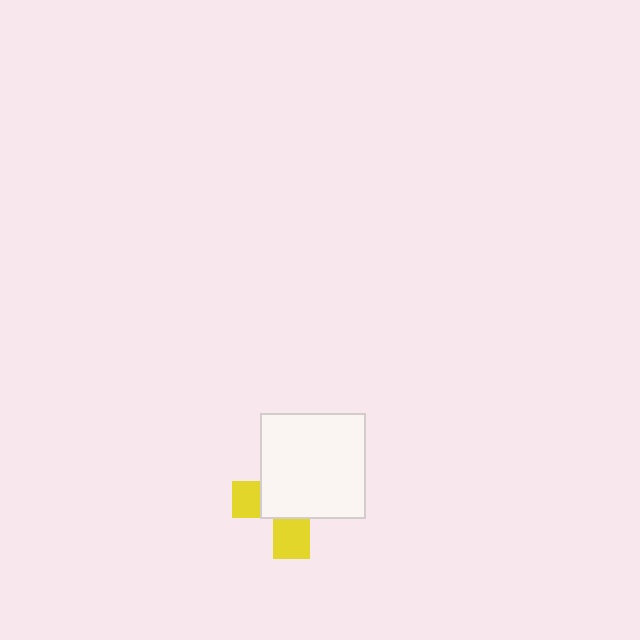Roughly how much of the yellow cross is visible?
A small part of it is visible (roughly 33%).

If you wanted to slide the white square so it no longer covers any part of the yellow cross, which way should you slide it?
Slide it toward the upper-right — that is the most direct way to separate the two shapes.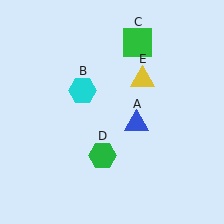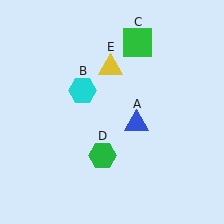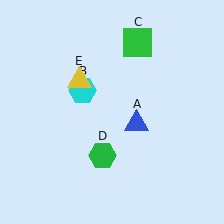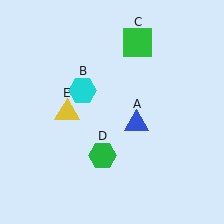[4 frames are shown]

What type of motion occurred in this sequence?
The yellow triangle (object E) rotated counterclockwise around the center of the scene.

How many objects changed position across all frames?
1 object changed position: yellow triangle (object E).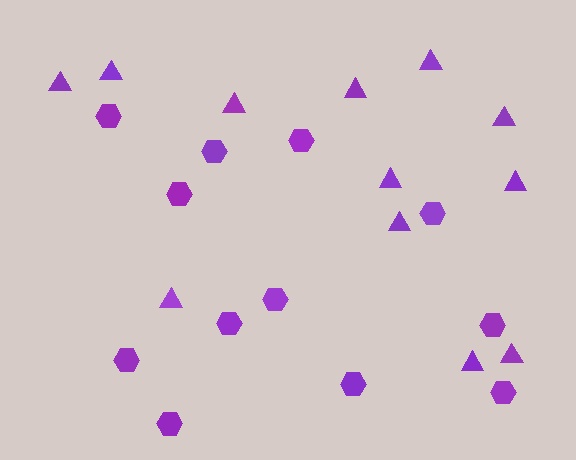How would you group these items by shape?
There are 2 groups: one group of hexagons (12) and one group of triangles (12).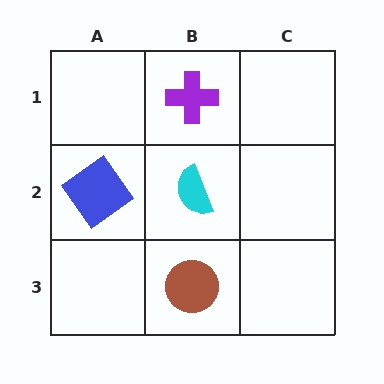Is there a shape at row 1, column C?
No, that cell is empty.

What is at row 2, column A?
A blue diamond.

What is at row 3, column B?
A brown circle.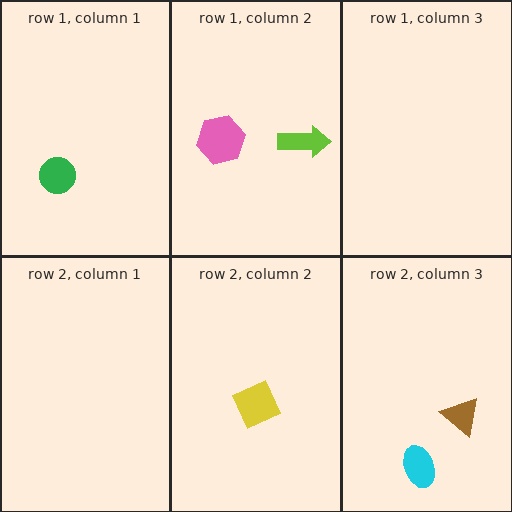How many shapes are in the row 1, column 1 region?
1.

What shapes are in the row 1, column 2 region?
The lime arrow, the pink hexagon.